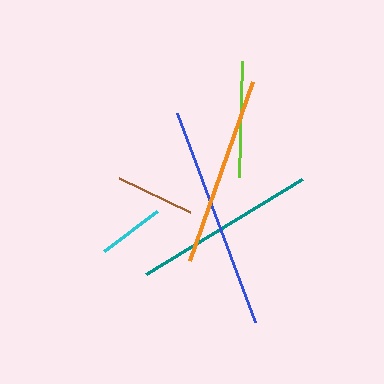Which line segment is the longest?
The blue line is the longest at approximately 223 pixels.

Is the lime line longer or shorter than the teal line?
The teal line is longer than the lime line.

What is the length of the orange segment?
The orange segment is approximately 190 pixels long.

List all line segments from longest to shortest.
From longest to shortest: blue, orange, teal, lime, brown, cyan.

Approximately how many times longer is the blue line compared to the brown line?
The blue line is approximately 2.8 times the length of the brown line.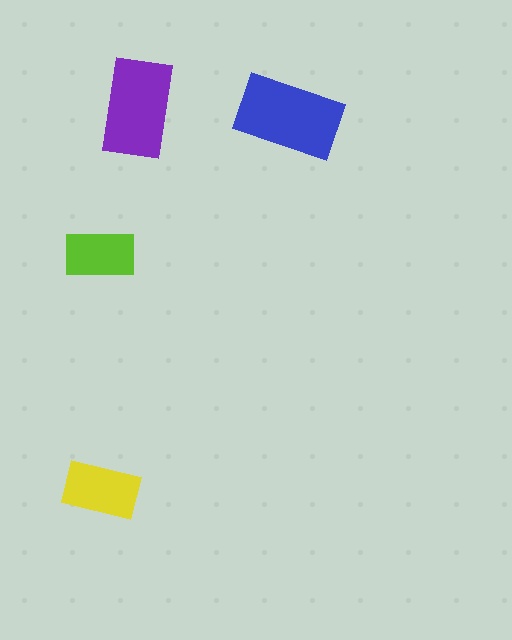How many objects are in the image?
There are 4 objects in the image.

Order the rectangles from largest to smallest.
the blue one, the purple one, the yellow one, the lime one.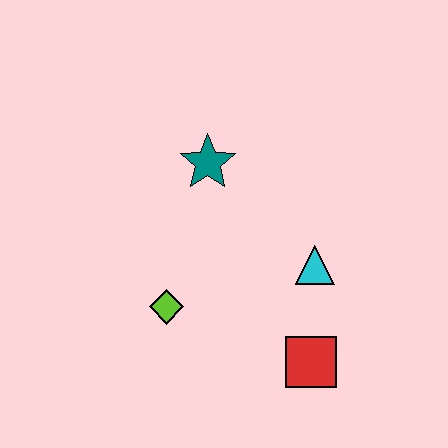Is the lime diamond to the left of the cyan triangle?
Yes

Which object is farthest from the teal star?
The red square is farthest from the teal star.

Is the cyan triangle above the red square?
Yes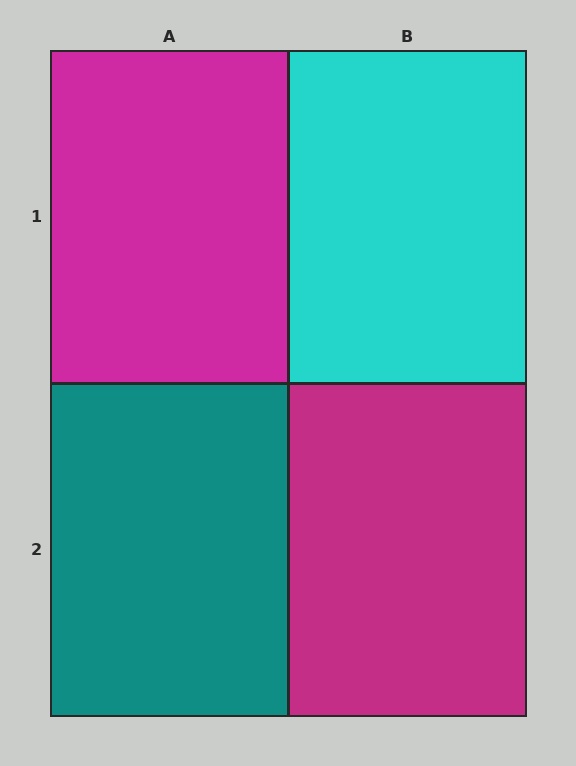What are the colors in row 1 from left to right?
Magenta, cyan.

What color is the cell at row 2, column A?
Teal.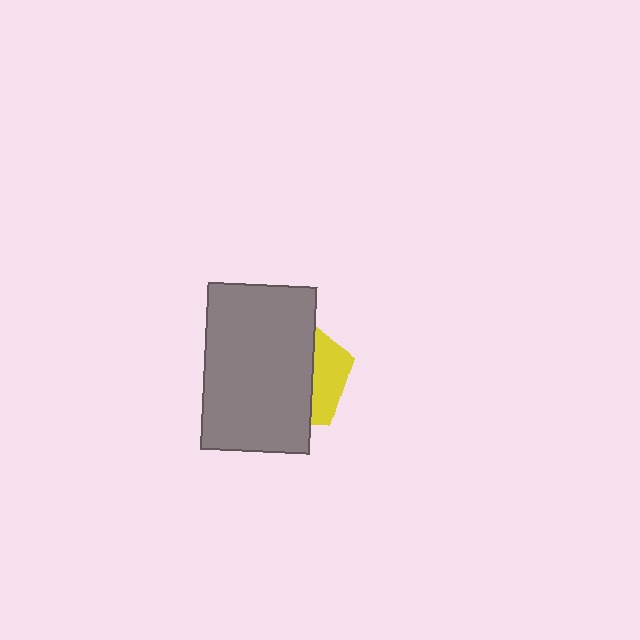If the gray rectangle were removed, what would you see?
You would see the complete yellow pentagon.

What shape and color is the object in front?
The object in front is a gray rectangle.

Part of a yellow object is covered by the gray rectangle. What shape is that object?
It is a pentagon.